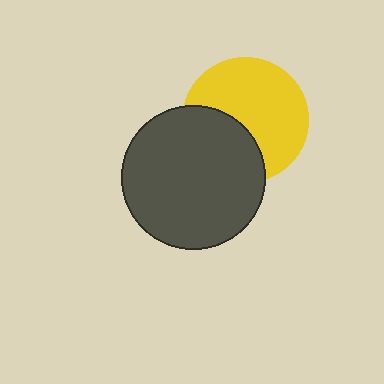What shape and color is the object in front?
The object in front is a dark gray circle.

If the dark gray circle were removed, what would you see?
You would see the complete yellow circle.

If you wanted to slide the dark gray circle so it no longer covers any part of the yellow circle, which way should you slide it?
Slide it toward the lower-left — that is the most direct way to separate the two shapes.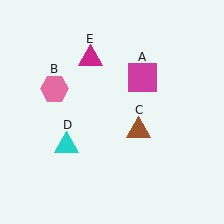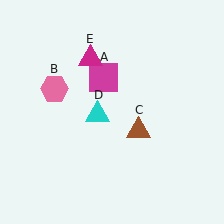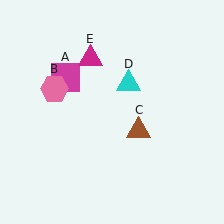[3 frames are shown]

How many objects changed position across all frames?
2 objects changed position: magenta square (object A), cyan triangle (object D).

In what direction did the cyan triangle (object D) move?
The cyan triangle (object D) moved up and to the right.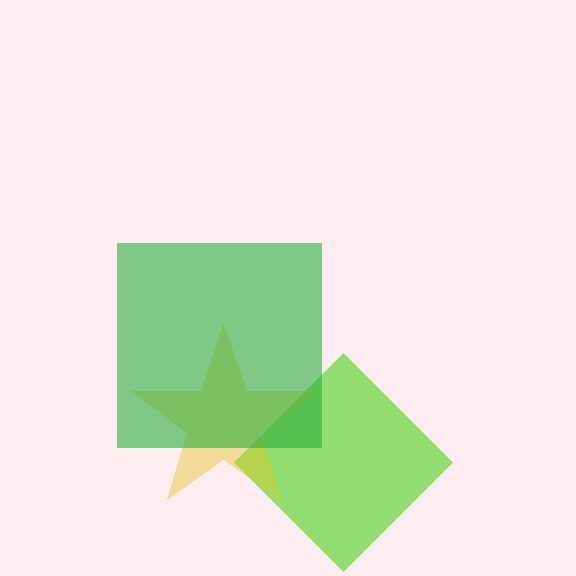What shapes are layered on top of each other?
The layered shapes are: a lime diamond, a yellow star, a green square.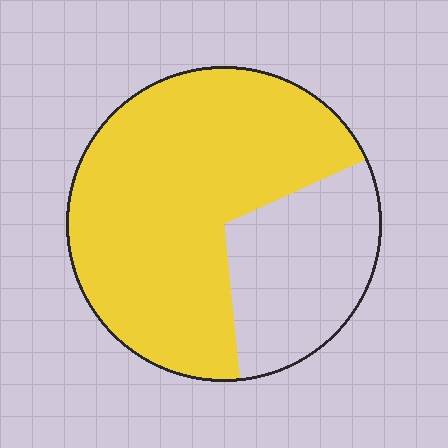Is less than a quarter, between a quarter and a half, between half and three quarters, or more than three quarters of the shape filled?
Between half and three quarters.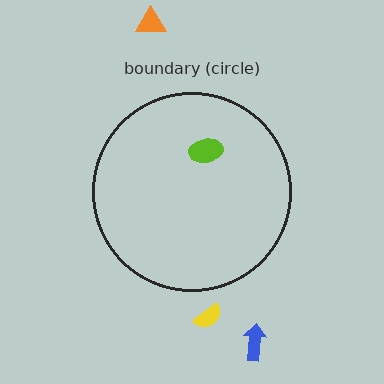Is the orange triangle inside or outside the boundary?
Outside.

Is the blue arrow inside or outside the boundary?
Outside.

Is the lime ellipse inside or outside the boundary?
Inside.